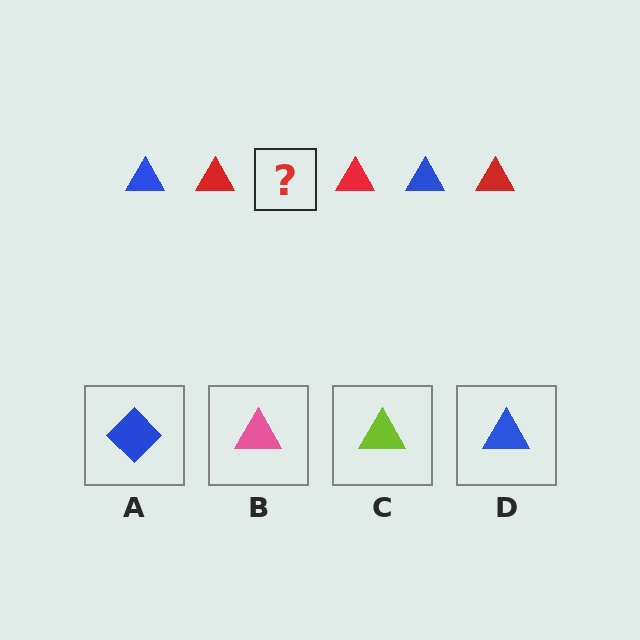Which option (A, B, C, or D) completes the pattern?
D.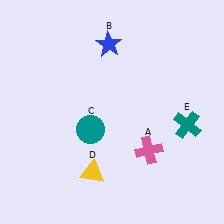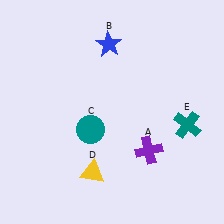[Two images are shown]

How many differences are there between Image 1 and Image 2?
There is 1 difference between the two images.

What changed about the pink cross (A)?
In Image 1, A is pink. In Image 2, it changed to purple.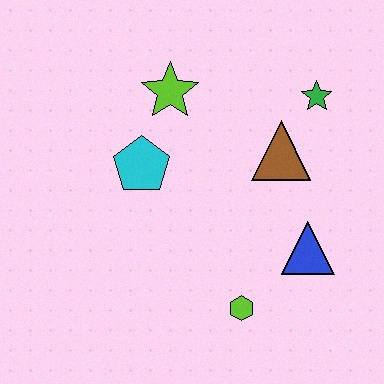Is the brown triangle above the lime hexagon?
Yes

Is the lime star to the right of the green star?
No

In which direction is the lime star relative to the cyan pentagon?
The lime star is above the cyan pentagon.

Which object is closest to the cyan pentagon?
The lime star is closest to the cyan pentagon.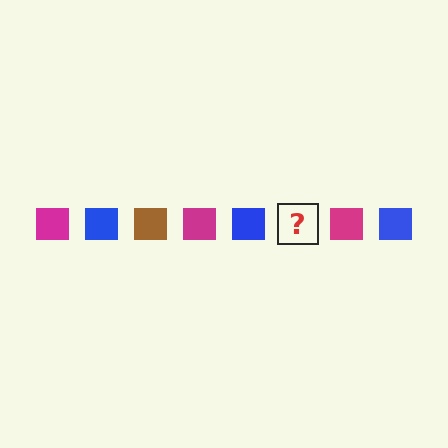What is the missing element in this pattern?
The missing element is a brown square.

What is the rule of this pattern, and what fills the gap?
The rule is that the pattern cycles through magenta, blue, brown squares. The gap should be filled with a brown square.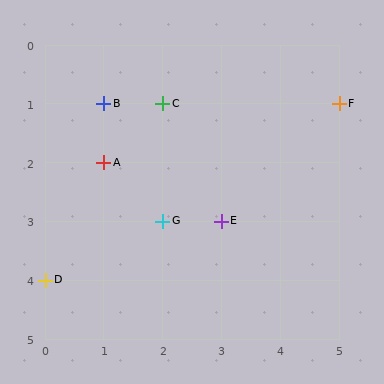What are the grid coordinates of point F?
Point F is at grid coordinates (5, 1).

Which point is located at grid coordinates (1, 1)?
Point B is at (1, 1).